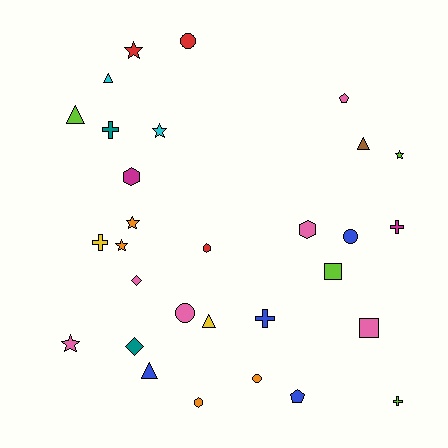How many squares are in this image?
There are 2 squares.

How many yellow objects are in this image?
There are 2 yellow objects.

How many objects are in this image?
There are 30 objects.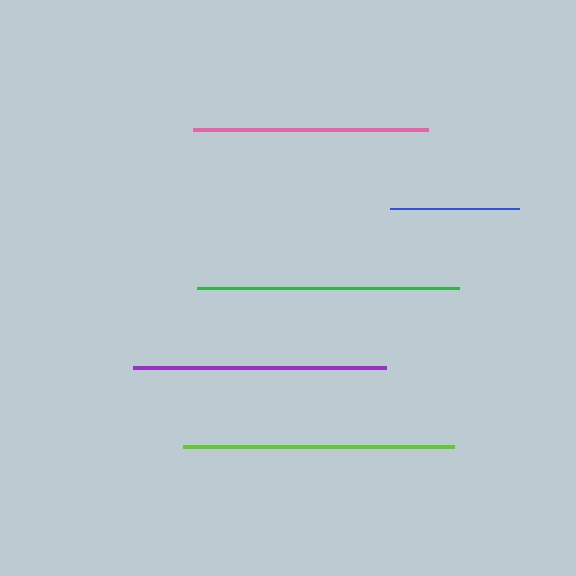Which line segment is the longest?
The lime line is the longest at approximately 271 pixels.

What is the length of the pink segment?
The pink segment is approximately 236 pixels long.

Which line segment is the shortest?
The blue line is the shortest at approximately 130 pixels.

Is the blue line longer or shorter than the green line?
The green line is longer than the blue line.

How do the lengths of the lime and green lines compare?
The lime and green lines are approximately the same length.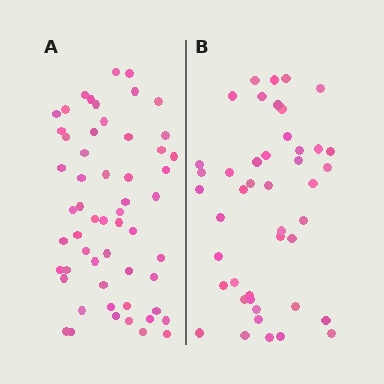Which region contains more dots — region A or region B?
Region A (the left region) has more dots.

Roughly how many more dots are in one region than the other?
Region A has roughly 12 or so more dots than region B.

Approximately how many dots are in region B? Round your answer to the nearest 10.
About 40 dots. (The exact count is 44, which rounds to 40.)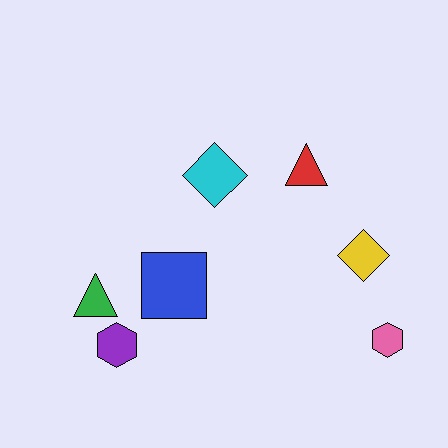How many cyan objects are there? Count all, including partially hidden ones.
There is 1 cyan object.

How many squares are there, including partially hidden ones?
There is 1 square.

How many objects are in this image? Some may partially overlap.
There are 7 objects.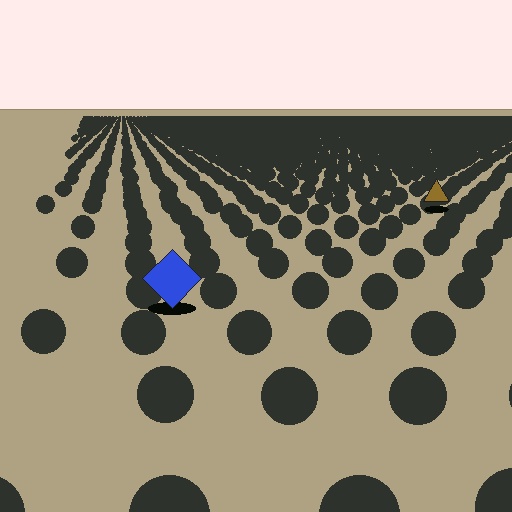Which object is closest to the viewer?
The blue diamond is closest. The texture marks near it are larger and more spread out.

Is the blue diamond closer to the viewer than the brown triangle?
Yes. The blue diamond is closer — you can tell from the texture gradient: the ground texture is coarser near it.